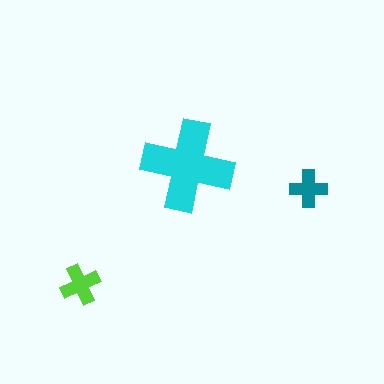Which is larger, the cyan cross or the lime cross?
The cyan one.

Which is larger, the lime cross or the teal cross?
The lime one.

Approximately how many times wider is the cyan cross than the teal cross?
About 2.5 times wider.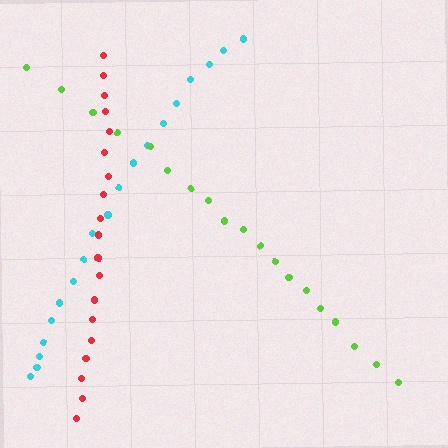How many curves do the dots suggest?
There are 3 distinct paths.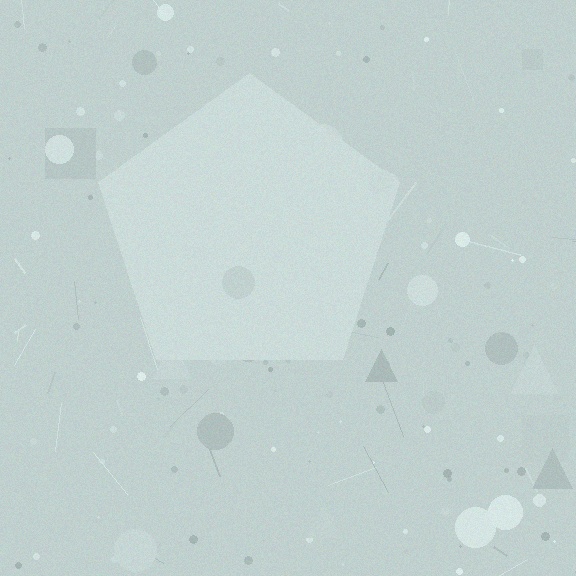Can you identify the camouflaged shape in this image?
The camouflaged shape is a pentagon.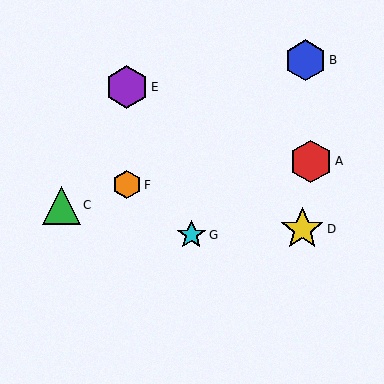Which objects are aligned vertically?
Objects E, F are aligned vertically.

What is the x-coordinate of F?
Object F is at x≈127.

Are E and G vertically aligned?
No, E is at x≈127 and G is at x≈191.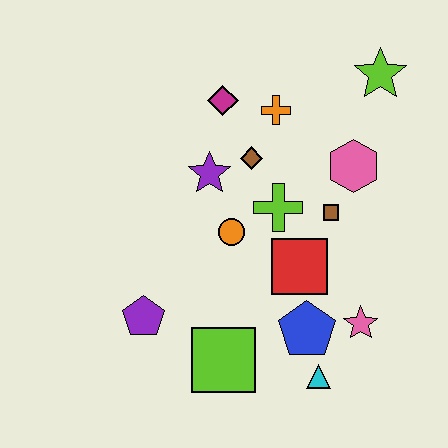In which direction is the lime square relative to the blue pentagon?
The lime square is to the left of the blue pentagon.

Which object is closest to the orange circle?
The lime cross is closest to the orange circle.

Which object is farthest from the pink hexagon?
The purple pentagon is farthest from the pink hexagon.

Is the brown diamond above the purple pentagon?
Yes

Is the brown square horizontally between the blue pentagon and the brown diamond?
No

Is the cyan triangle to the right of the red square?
Yes